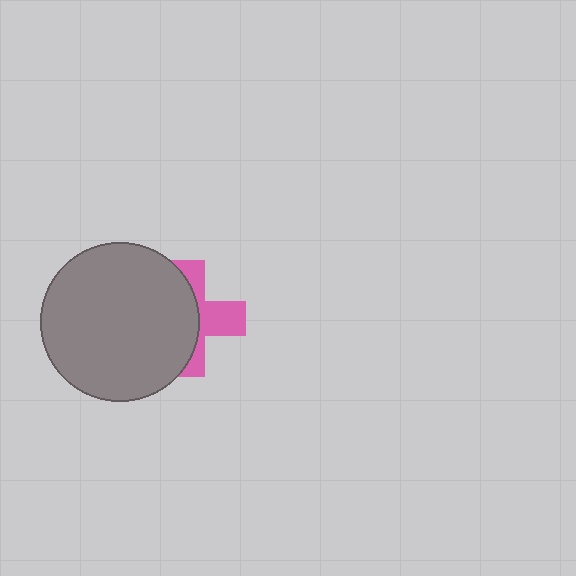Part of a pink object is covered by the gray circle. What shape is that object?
It is a cross.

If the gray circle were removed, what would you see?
You would see the complete pink cross.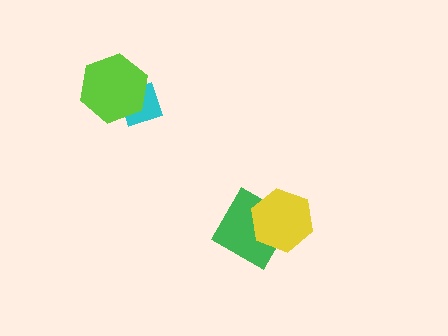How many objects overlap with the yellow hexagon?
1 object overlaps with the yellow hexagon.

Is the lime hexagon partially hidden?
No, no other shape covers it.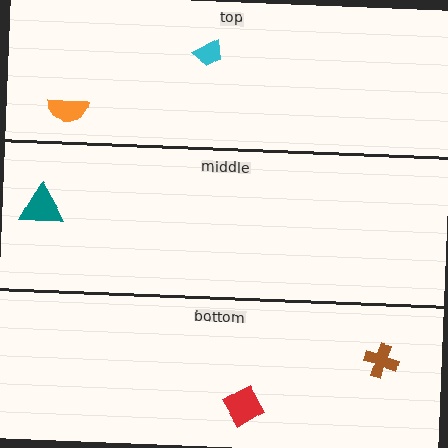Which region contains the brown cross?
The bottom region.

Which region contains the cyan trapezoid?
The top region.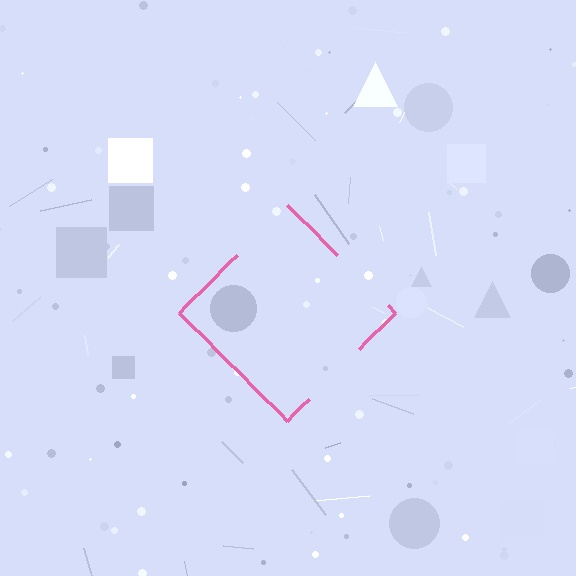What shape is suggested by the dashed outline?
The dashed outline suggests a diamond.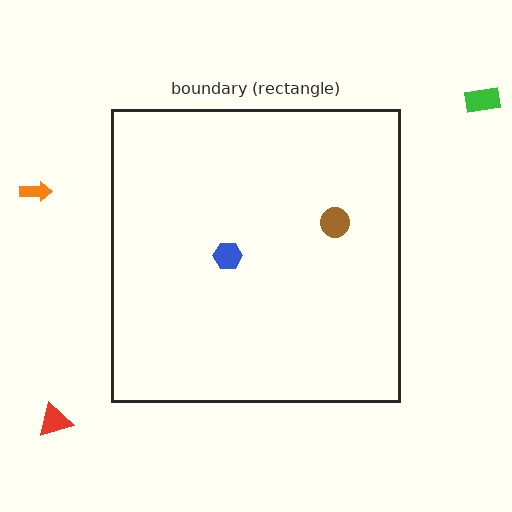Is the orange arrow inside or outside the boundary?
Outside.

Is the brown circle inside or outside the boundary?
Inside.